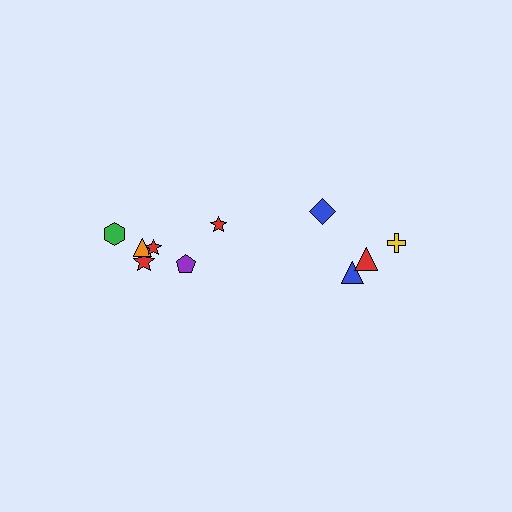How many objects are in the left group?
There are 7 objects.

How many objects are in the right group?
There are 4 objects.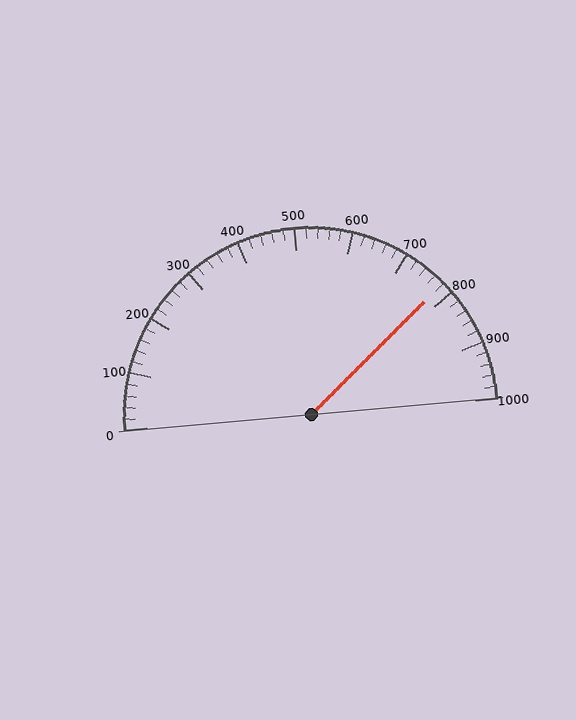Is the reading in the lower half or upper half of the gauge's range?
The reading is in the upper half of the range (0 to 1000).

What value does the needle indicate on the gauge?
The needle indicates approximately 780.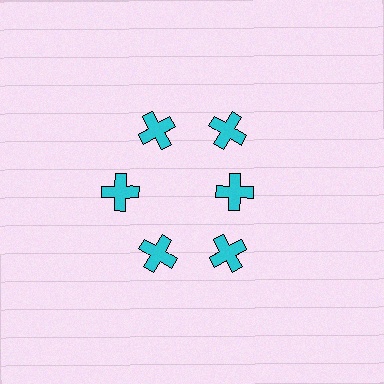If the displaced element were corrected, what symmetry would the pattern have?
It would have 6-fold rotational symmetry — the pattern would map onto itself every 60 degrees.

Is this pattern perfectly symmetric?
No. The 6 cyan crosses are arranged in a ring, but one element near the 3 o'clock position is pulled inward toward the center, breaking the 6-fold rotational symmetry.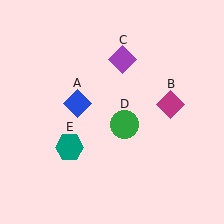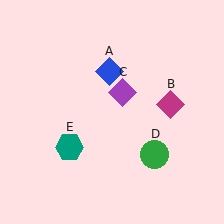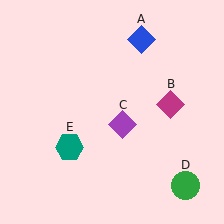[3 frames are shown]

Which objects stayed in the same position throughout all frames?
Magenta diamond (object B) and teal hexagon (object E) remained stationary.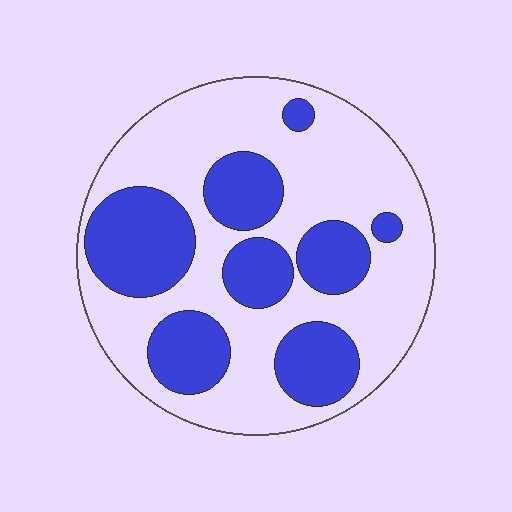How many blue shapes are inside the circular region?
8.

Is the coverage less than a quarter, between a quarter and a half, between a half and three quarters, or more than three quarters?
Between a quarter and a half.